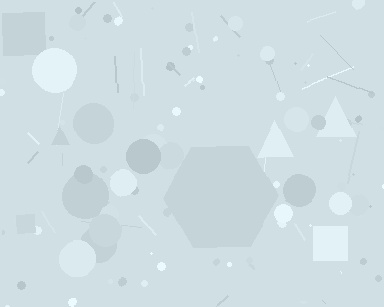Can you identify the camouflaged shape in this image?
The camouflaged shape is a hexagon.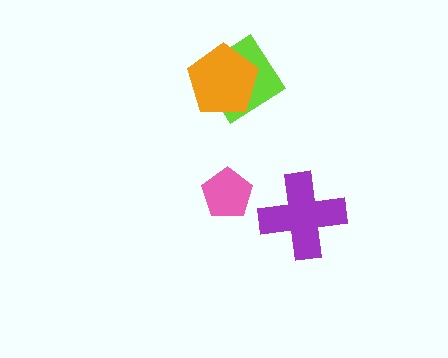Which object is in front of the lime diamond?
The orange pentagon is in front of the lime diamond.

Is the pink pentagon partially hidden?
No, no other shape covers it.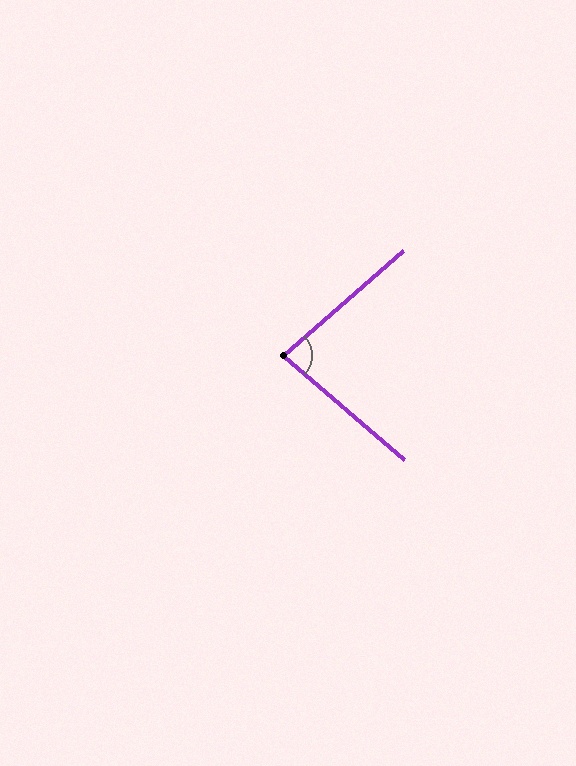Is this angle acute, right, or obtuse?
It is acute.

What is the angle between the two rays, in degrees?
Approximately 82 degrees.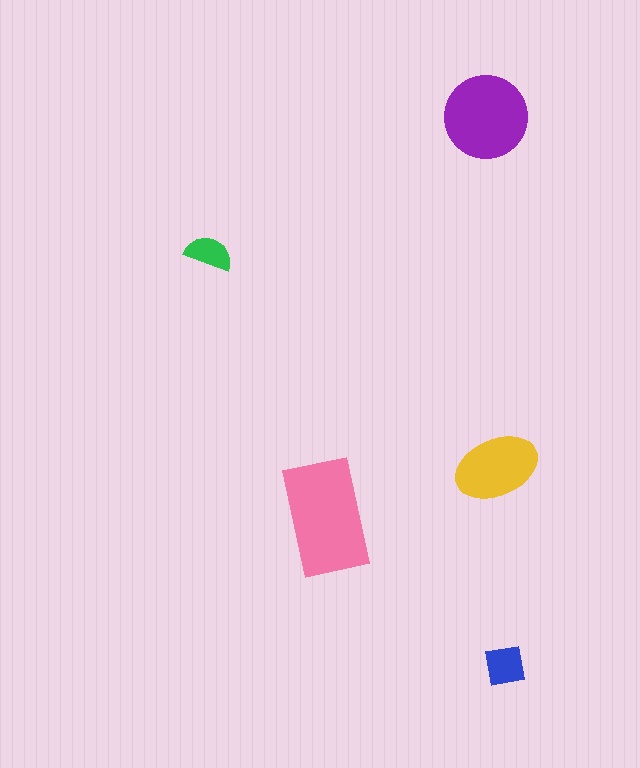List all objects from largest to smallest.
The pink rectangle, the purple circle, the yellow ellipse, the blue square, the green semicircle.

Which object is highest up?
The purple circle is topmost.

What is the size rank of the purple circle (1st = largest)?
2nd.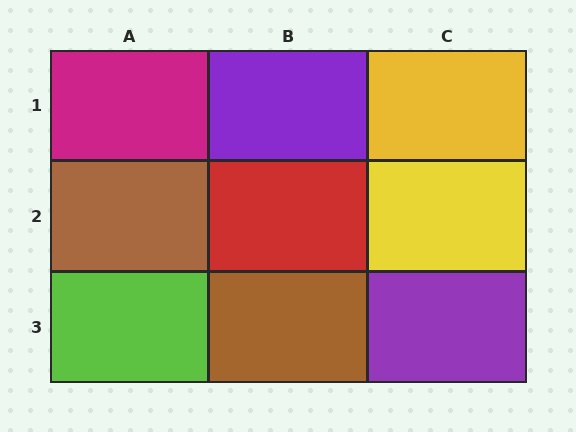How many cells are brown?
2 cells are brown.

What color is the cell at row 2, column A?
Brown.